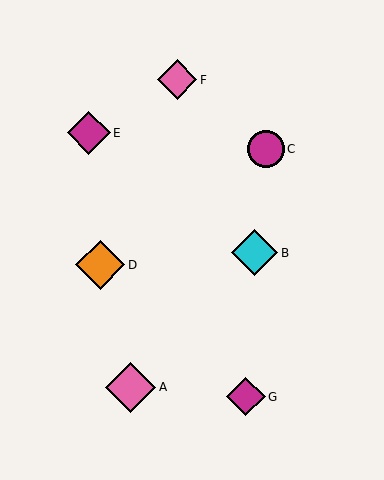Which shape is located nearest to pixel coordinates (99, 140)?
The magenta diamond (labeled E) at (89, 133) is nearest to that location.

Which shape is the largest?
The pink diamond (labeled A) is the largest.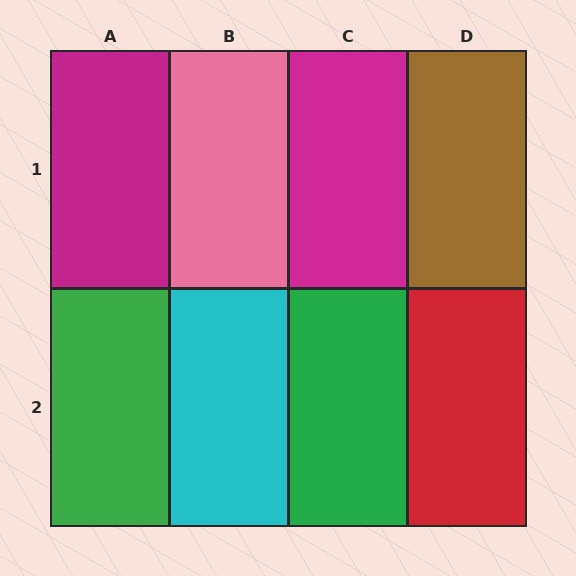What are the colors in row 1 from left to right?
Magenta, pink, magenta, brown.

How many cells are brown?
1 cell is brown.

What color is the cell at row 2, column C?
Green.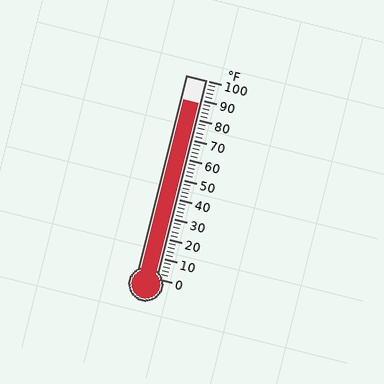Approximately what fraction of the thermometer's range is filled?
The thermometer is filled to approximately 90% of its range.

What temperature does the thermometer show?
The thermometer shows approximately 88°F.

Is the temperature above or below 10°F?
The temperature is above 10°F.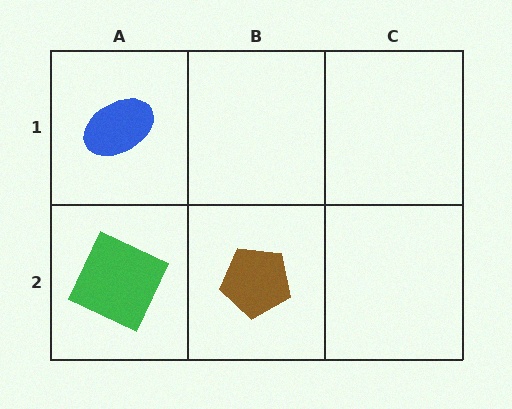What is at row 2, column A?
A green square.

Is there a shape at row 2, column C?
No, that cell is empty.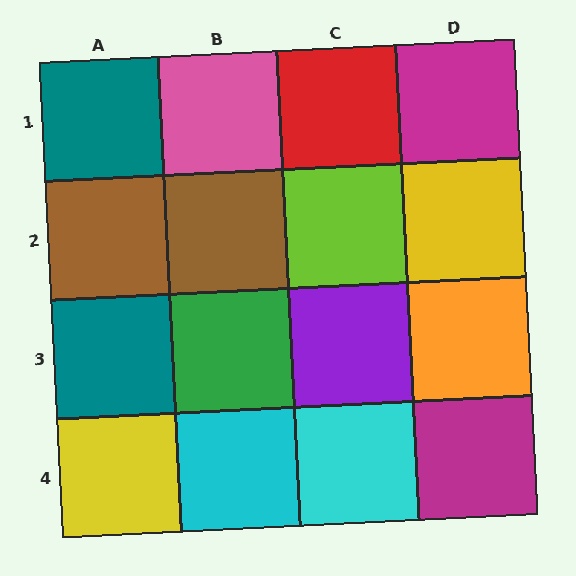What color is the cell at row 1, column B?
Pink.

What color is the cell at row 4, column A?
Yellow.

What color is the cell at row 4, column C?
Cyan.